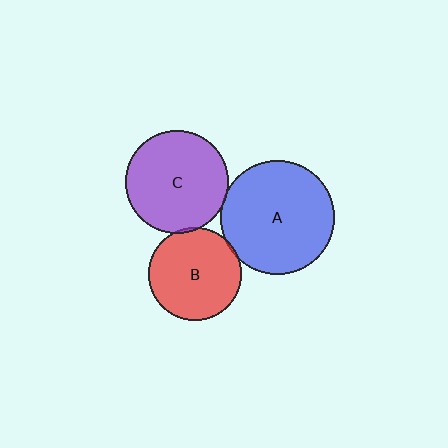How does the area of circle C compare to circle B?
Approximately 1.2 times.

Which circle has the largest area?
Circle A (blue).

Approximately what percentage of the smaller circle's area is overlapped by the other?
Approximately 5%.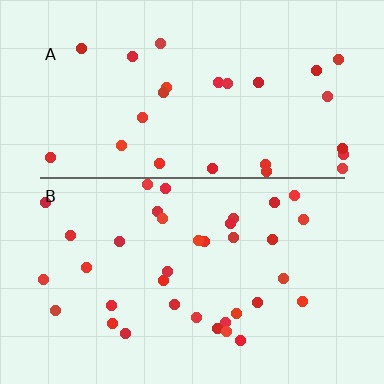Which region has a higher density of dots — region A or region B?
B (the bottom).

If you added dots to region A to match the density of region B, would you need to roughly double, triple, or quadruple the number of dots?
Approximately double.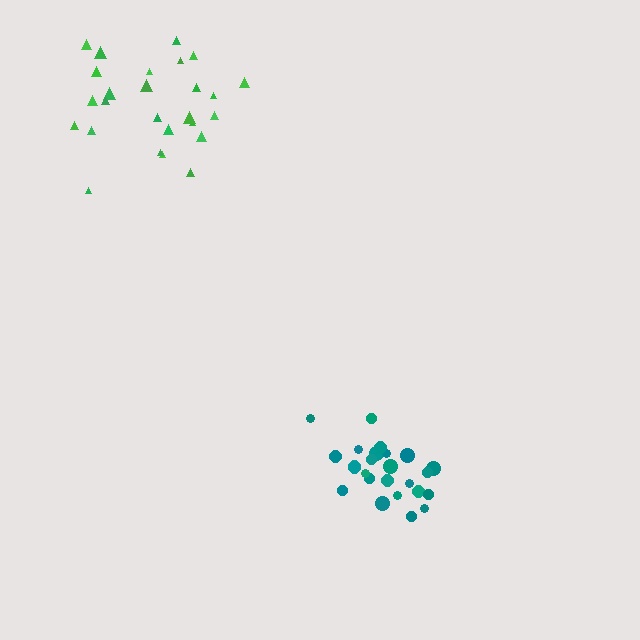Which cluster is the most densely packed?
Teal.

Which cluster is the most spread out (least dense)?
Green.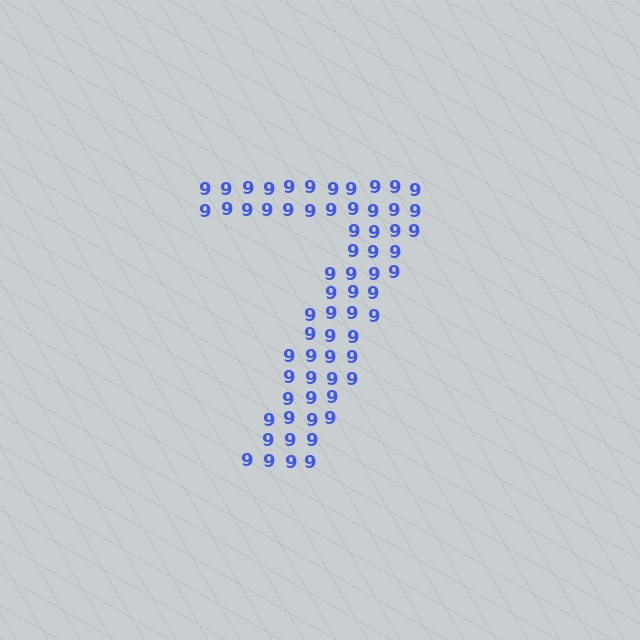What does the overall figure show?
The overall figure shows the digit 7.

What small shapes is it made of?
It is made of small digit 9's.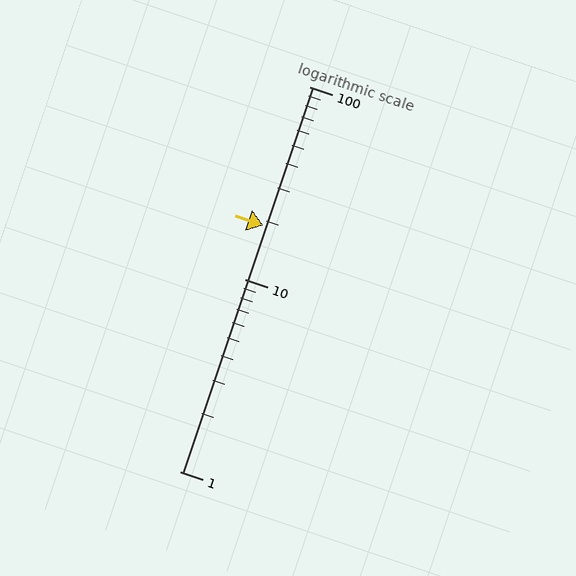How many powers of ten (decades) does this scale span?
The scale spans 2 decades, from 1 to 100.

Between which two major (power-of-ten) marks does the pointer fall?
The pointer is between 10 and 100.